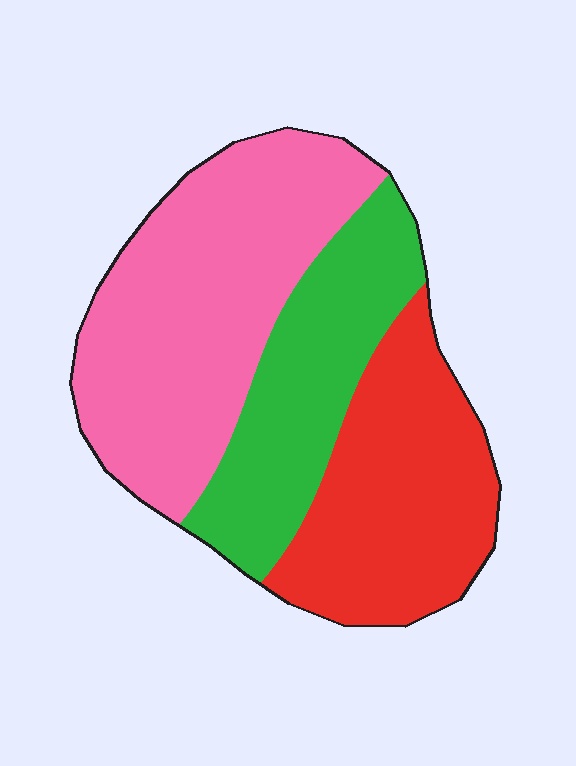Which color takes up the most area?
Pink, at roughly 45%.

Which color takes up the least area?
Green, at roughly 25%.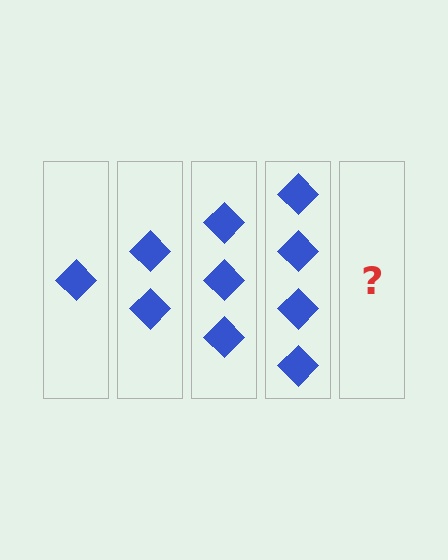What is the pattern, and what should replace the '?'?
The pattern is that each step adds one more diamond. The '?' should be 5 diamonds.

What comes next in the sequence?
The next element should be 5 diamonds.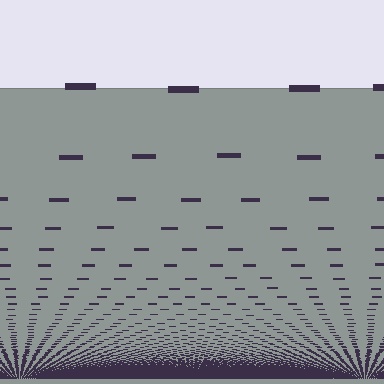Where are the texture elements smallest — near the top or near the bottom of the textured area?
Near the bottom.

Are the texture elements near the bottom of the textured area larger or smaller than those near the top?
Smaller. The gradient is inverted — elements near the bottom are smaller and denser.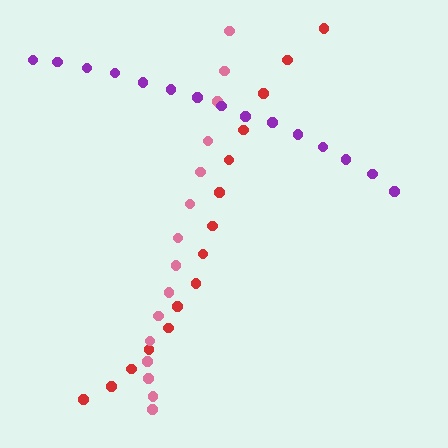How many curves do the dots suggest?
There are 3 distinct paths.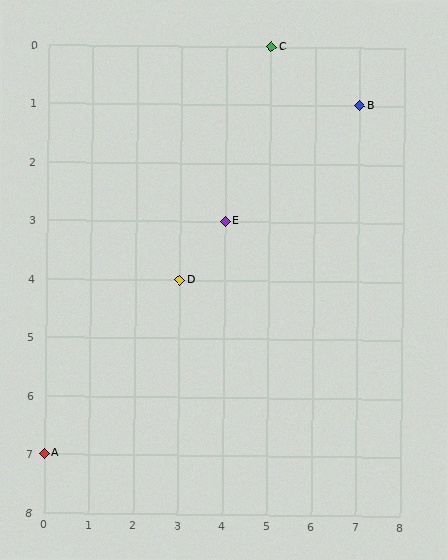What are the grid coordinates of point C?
Point C is at grid coordinates (5, 0).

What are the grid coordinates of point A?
Point A is at grid coordinates (0, 7).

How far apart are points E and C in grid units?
Points E and C are 1 column and 3 rows apart (about 3.2 grid units diagonally).